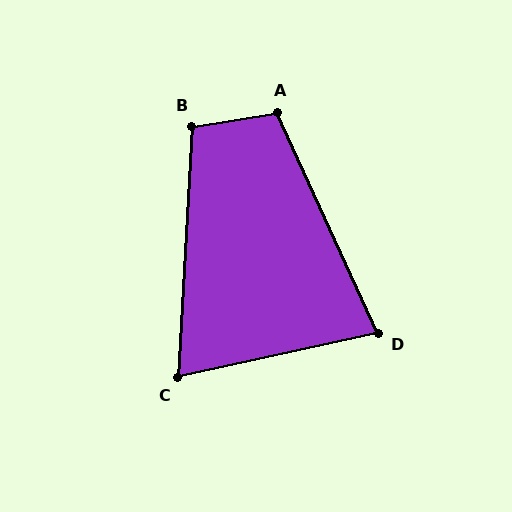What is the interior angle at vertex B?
Approximately 102 degrees (obtuse).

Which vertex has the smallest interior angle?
C, at approximately 74 degrees.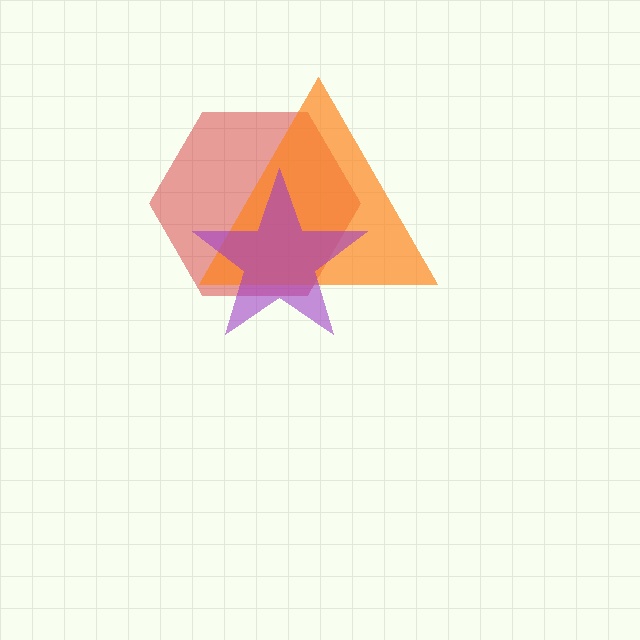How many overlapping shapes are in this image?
There are 3 overlapping shapes in the image.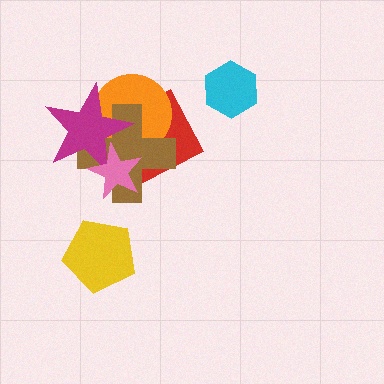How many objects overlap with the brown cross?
4 objects overlap with the brown cross.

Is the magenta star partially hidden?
Yes, it is partially covered by another shape.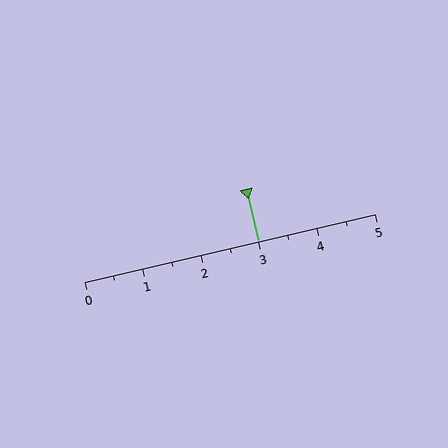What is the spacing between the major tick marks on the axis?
The major ticks are spaced 1 apart.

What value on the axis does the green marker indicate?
The marker indicates approximately 3.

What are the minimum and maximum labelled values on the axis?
The axis runs from 0 to 5.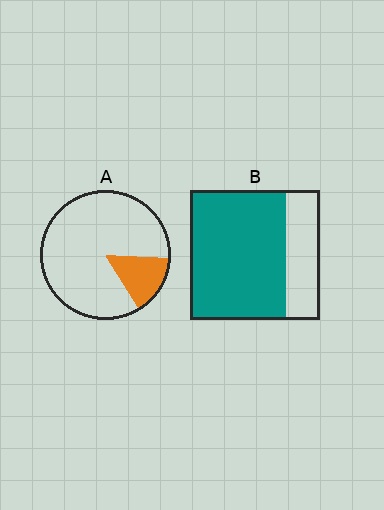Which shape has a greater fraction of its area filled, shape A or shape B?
Shape B.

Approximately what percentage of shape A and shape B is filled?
A is approximately 15% and B is approximately 75%.